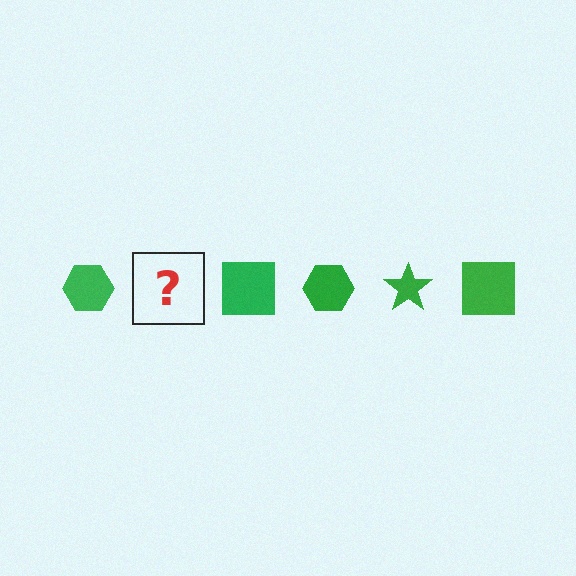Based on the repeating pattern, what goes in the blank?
The blank should be a green star.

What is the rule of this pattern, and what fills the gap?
The rule is that the pattern cycles through hexagon, star, square shapes in green. The gap should be filled with a green star.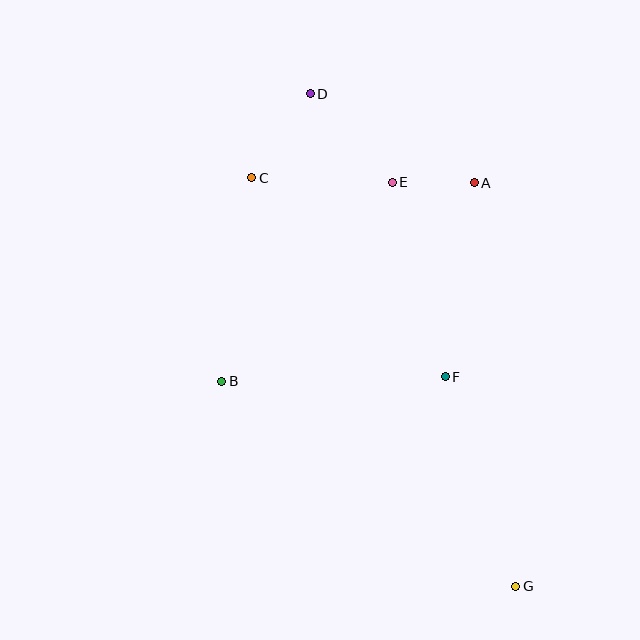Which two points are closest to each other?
Points A and E are closest to each other.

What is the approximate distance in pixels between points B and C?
The distance between B and C is approximately 206 pixels.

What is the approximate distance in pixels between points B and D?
The distance between B and D is approximately 301 pixels.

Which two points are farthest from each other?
Points D and G are farthest from each other.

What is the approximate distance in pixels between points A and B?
The distance between A and B is approximately 321 pixels.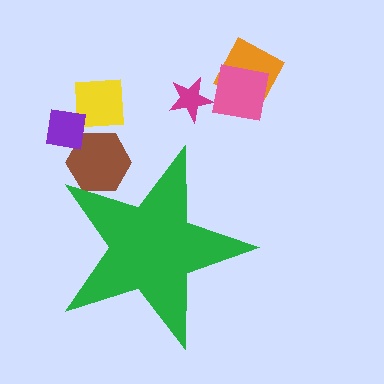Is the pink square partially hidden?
No, the pink square is fully visible.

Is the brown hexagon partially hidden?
Yes, the brown hexagon is partially hidden behind the green star.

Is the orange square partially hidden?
No, the orange square is fully visible.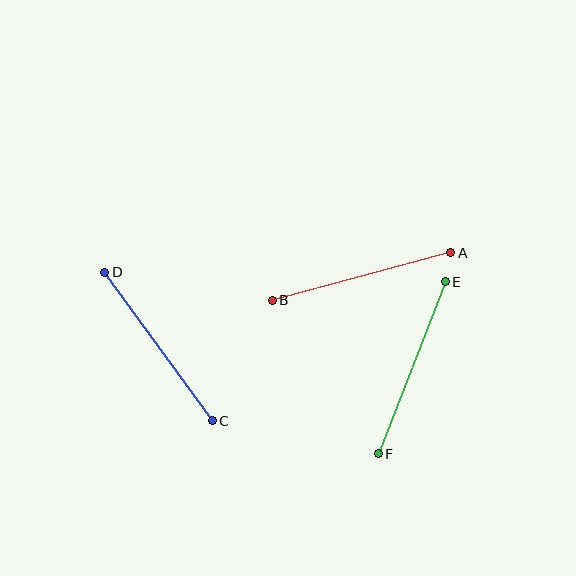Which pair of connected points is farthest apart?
Points A and B are farthest apart.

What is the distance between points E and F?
The distance is approximately 185 pixels.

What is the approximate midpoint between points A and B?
The midpoint is at approximately (362, 276) pixels.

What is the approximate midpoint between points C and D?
The midpoint is at approximately (159, 346) pixels.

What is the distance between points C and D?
The distance is approximately 183 pixels.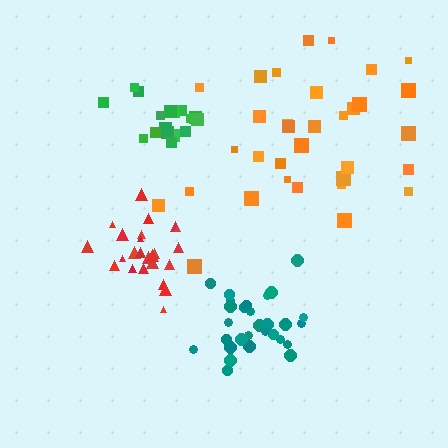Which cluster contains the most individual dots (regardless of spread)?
Orange (33).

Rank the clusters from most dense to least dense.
red, green, teal, orange.